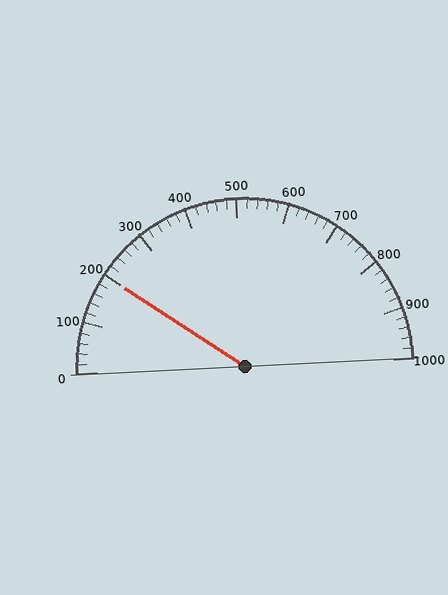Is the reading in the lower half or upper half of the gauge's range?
The reading is in the lower half of the range (0 to 1000).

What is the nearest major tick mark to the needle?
The nearest major tick mark is 200.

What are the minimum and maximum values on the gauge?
The gauge ranges from 0 to 1000.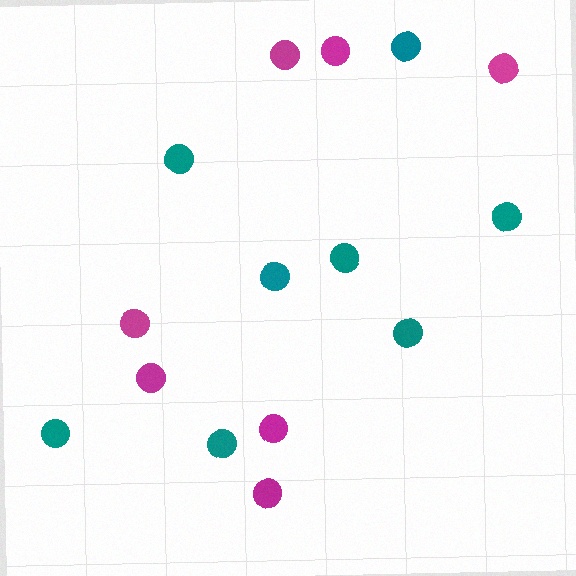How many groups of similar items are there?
There are 2 groups: one group of magenta circles (7) and one group of teal circles (8).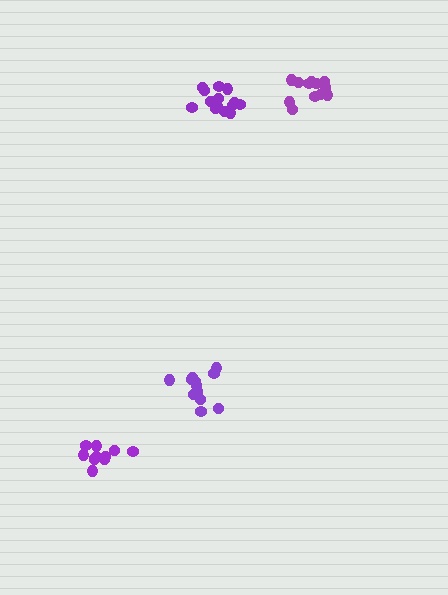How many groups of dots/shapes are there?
There are 4 groups.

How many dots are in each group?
Group 1: 14 dots, Group 2: 11 dots, Group 3: 13 dots, Group 4: 12 dots (50 total).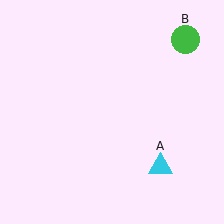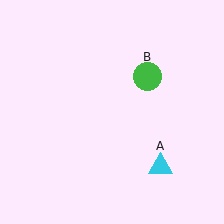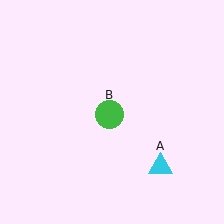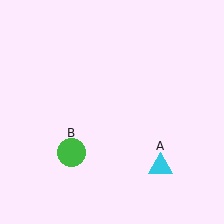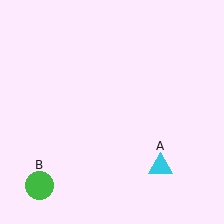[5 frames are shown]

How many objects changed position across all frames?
1 object changed position: green circle (object B).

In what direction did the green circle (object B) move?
The green circle (object B) moved down and to the left.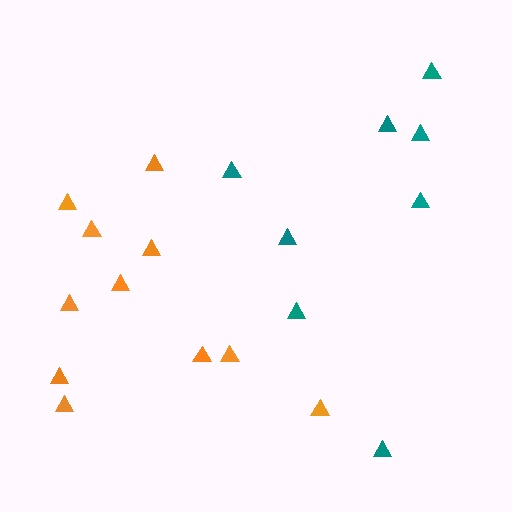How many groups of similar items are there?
There are 2 groups: one group of orange triangles (11) and one group of teal triangles (8).